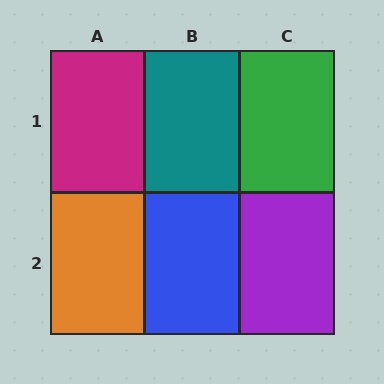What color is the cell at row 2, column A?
Orange.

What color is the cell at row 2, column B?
Blue.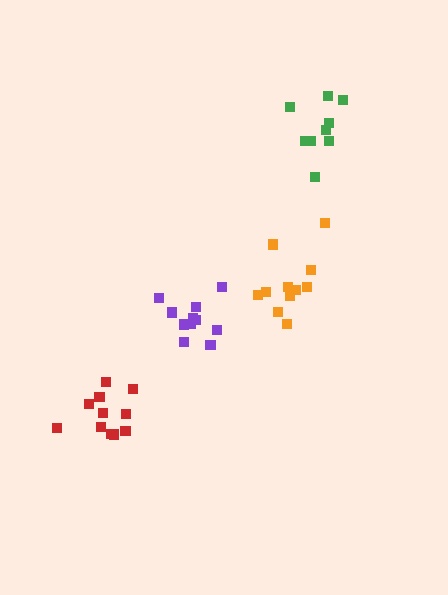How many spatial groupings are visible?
There are 4 spatial groupings.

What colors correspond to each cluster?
The clusters are colored: orange, red, green, purple.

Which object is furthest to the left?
The red cluster is leftmost.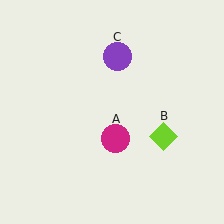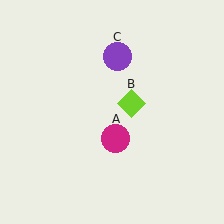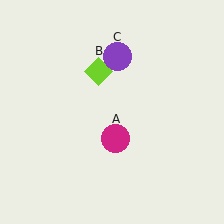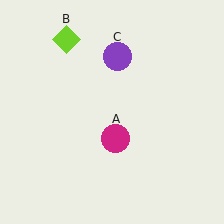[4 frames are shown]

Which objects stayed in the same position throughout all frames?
Magenta circle (object A) and purple circle (object C) remained stationary.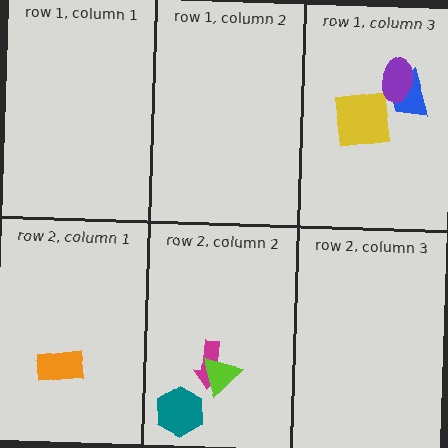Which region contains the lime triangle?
The row 2, column 2 region.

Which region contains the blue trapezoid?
The row 1, column 3 region.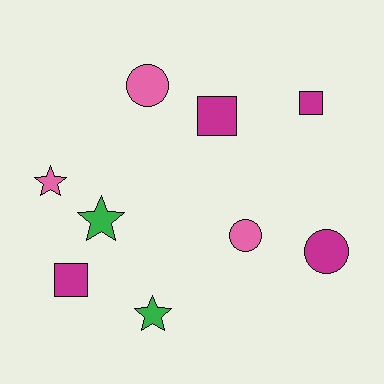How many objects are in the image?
There are 9 objects.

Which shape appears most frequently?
Square, with 3 objects.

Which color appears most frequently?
Magenta, with 4 objects.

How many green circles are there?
There are no green circles.